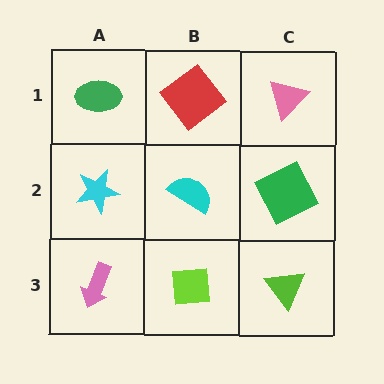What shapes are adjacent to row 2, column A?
A green ellipse (row 1, column A), a pink arrow (row 3, column A), a cyan semicircle (row 2, column B).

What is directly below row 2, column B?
A lime square.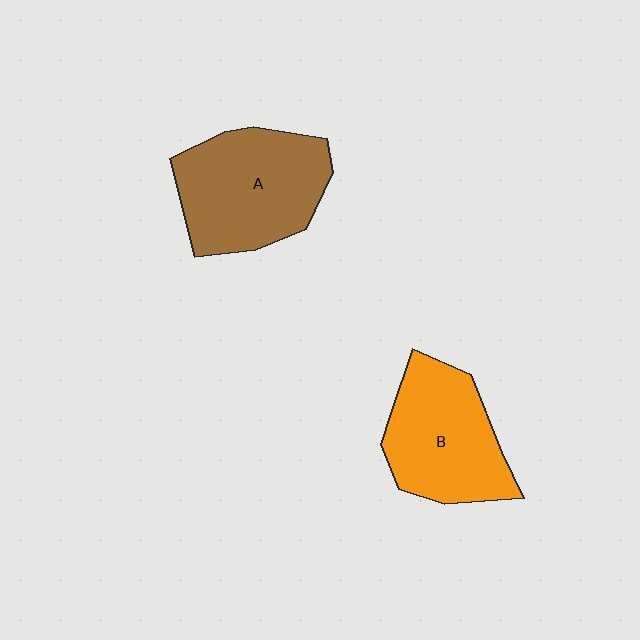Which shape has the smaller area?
Shape B (orange).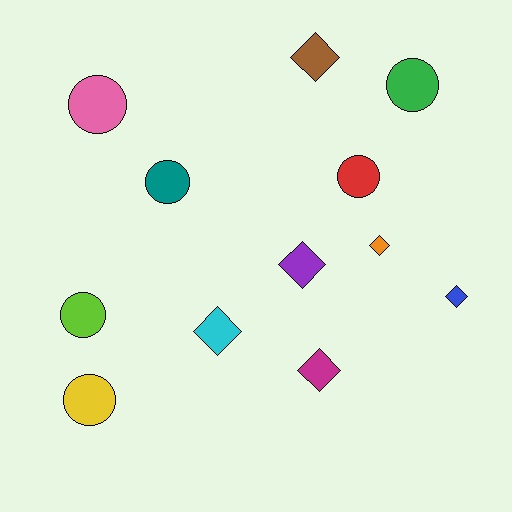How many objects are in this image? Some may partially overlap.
There are 12 objects.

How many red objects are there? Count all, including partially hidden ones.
There is 1 red object.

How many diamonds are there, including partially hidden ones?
There are 6 diamonds.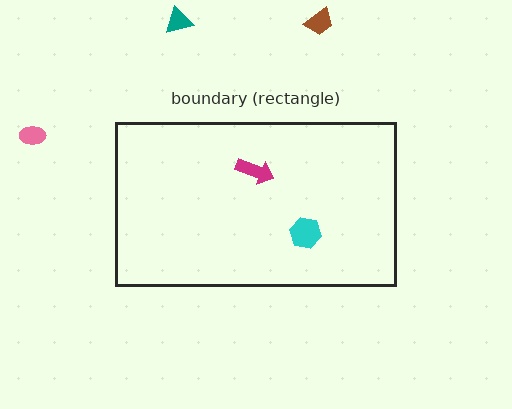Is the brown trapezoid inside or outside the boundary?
Outside.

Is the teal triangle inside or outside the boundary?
Outside.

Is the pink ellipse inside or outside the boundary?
Outside.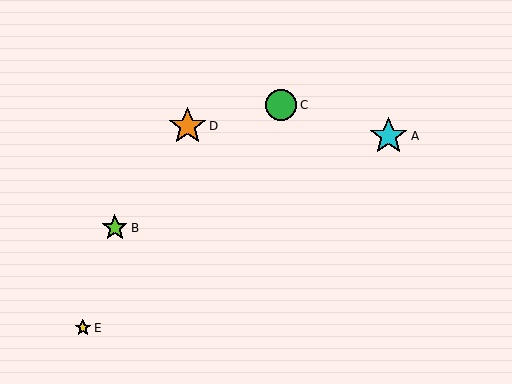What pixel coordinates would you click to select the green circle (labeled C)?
Click at (281, 105) to select the green circle C.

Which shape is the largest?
The cyan star (labeled A) is the largest.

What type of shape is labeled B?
Shape B is a lime star.